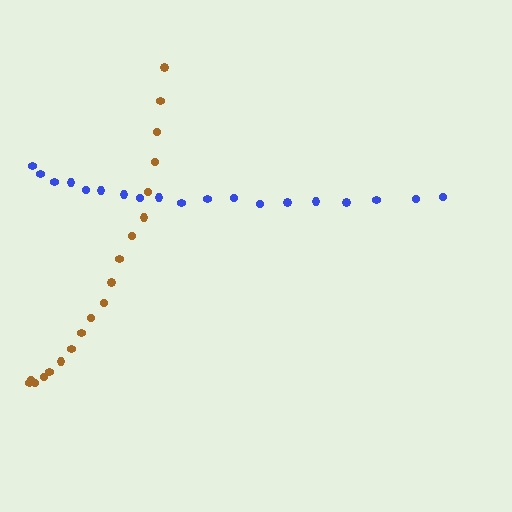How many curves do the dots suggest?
There are 2 distinct paths.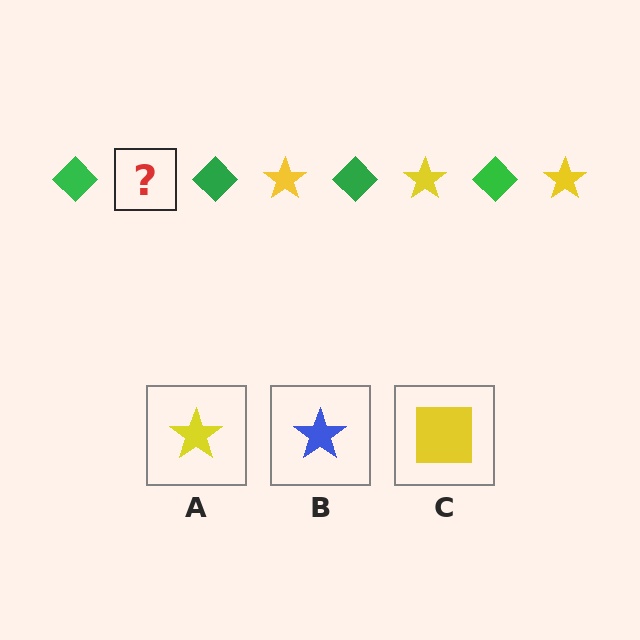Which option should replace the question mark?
Option A.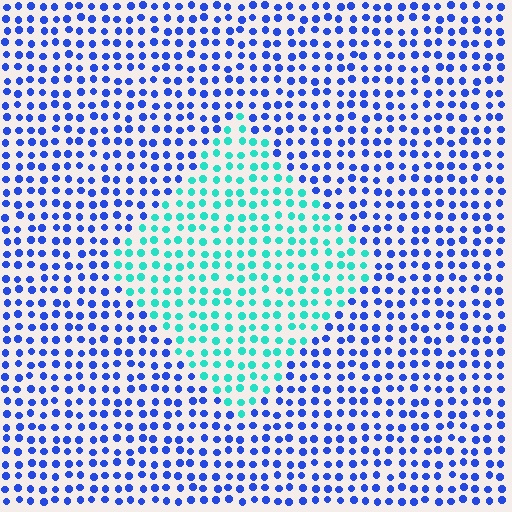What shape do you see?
I see a diamond.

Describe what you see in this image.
The image is filled with small blue elements in a uniform arrangement. A diamond-shaped region is visible where the elements are tinted to a slightly different hue, forming a subtle color boundary.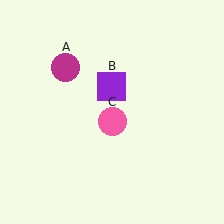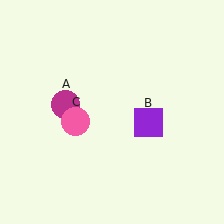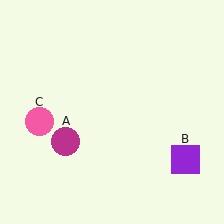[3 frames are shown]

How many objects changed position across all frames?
3 objects changed position: magenta circle (object A), purple square (object B), pink circle (object C).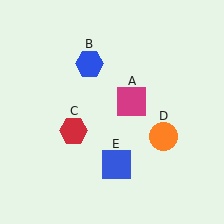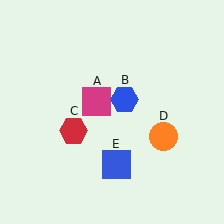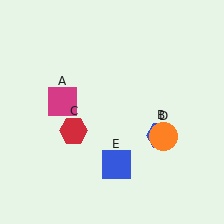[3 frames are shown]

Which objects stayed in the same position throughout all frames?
Red hexagon (object C) and orange circle (object D) and blue square (object E) remained stationary.